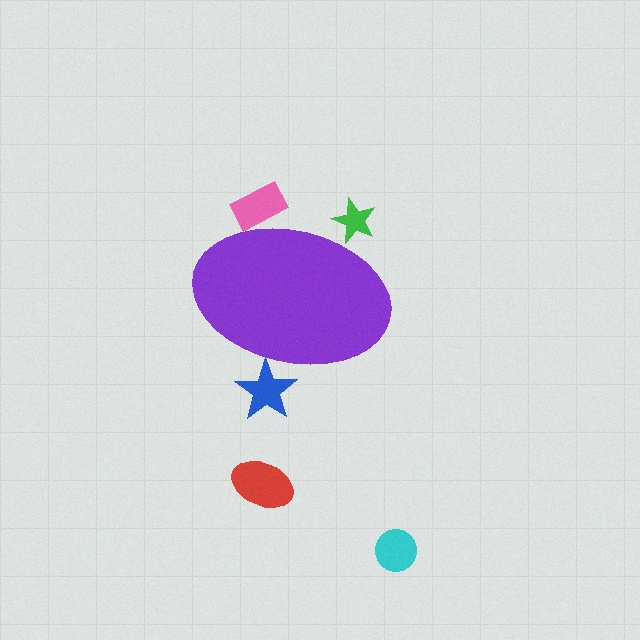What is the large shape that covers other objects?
A purple ellipse.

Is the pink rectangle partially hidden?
Yes, the pink rectangle is partially hidden behind the purple ellipse.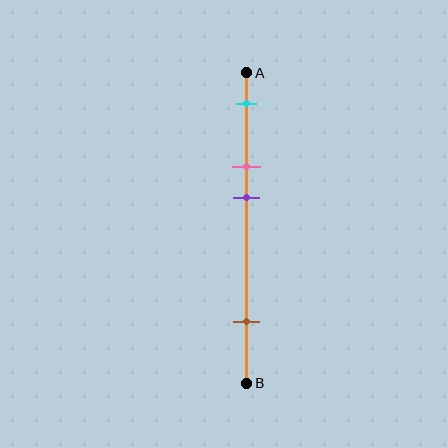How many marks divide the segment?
There are 4 marks dividing the segment.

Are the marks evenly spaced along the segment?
No, the marks are not evenly spaced.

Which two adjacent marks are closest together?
The pink and purple marks are the closest adjacent pair.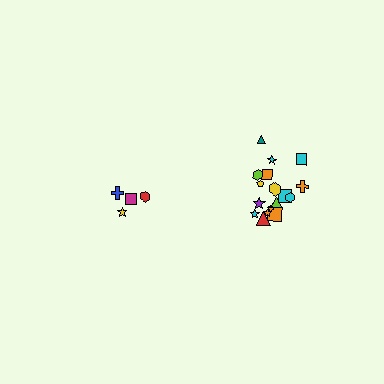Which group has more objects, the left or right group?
The right group.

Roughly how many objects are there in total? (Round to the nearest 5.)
Roughly 20 objects in total.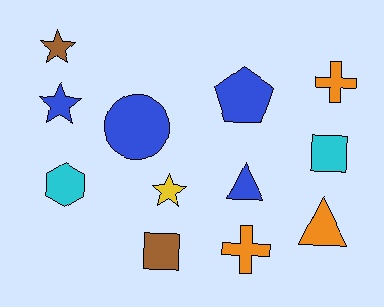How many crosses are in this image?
There are 2 crosses.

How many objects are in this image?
There are 12 objects.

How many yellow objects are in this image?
There is 1 yellow object.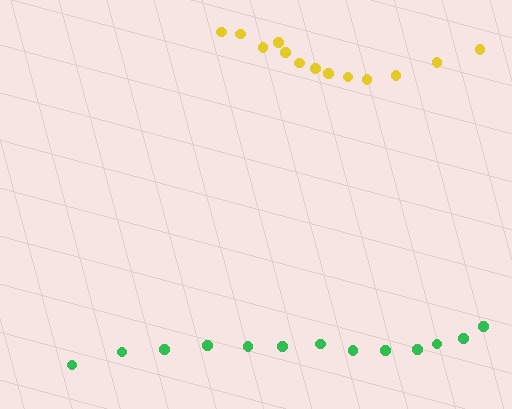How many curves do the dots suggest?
There are 2 distinct paths.